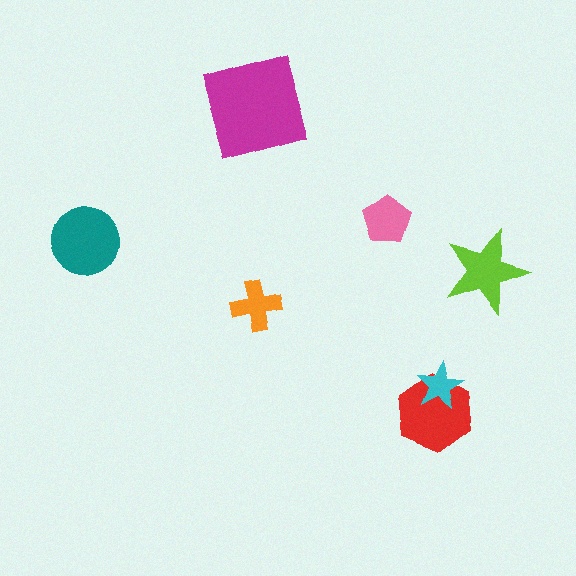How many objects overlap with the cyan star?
1 object overlaps with the cyan star.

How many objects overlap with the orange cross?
0 objects overlap with the orange cross.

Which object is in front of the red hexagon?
The cyan star is in front of the red hexagon.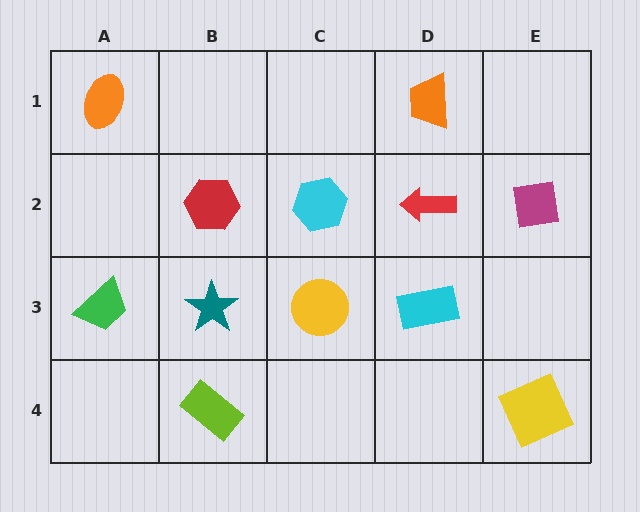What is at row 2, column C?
A cyan hexagon.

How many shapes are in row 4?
2 shapes.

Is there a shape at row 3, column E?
No, that cell is empty.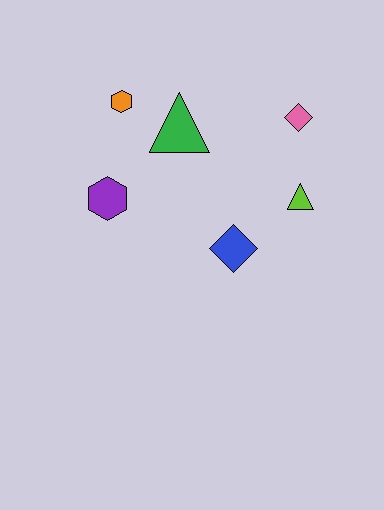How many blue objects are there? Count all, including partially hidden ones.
There is 1 blue object.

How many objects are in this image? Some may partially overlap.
There are 6 objects.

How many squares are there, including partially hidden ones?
There are no squares.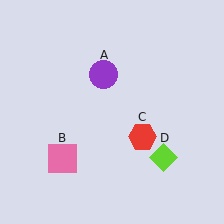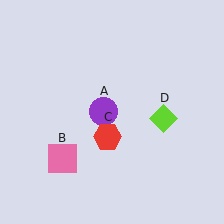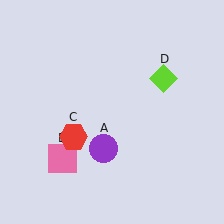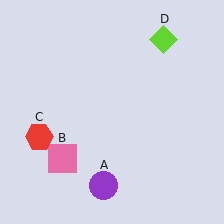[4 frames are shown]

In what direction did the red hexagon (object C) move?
The red hexagon (object C) moved left.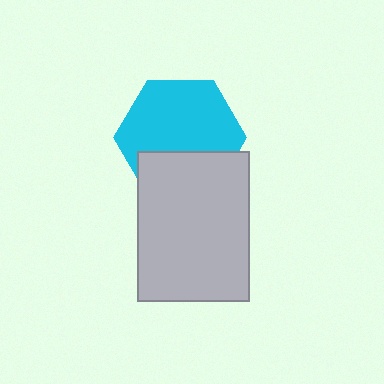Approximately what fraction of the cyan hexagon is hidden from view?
Roughly 33% of the cyan hexagon is hidden behind the light gray rectangle.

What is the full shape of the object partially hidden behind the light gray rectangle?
The partially hidden object is a cyan hexagon.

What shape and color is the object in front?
The object in front is a light gray rectangle.